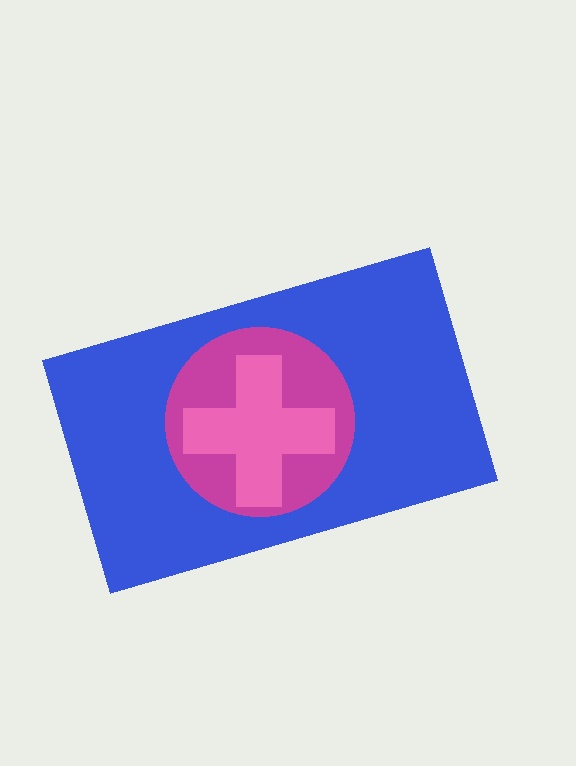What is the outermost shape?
The blue rectangle.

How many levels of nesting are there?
3.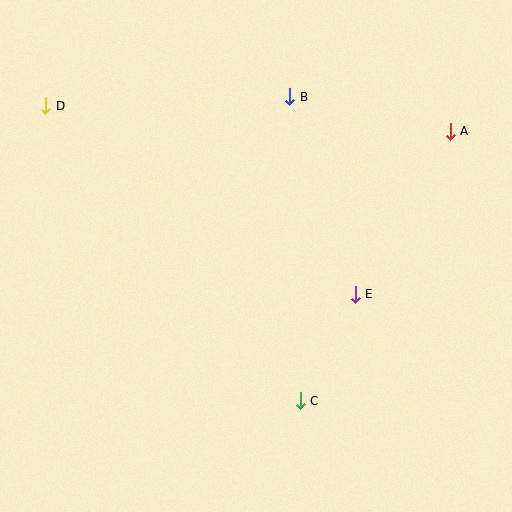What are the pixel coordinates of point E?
Point E is at (355, 294).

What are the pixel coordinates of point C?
Point C is at (300, 401).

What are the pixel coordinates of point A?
Point A is at (450, 131).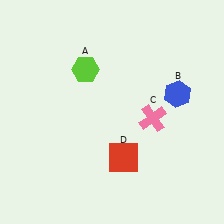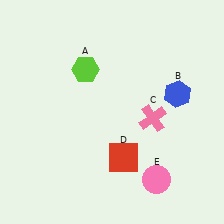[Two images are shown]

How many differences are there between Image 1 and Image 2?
There is 1 difference between the two images.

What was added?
A pink circle (E) was added in Image 2.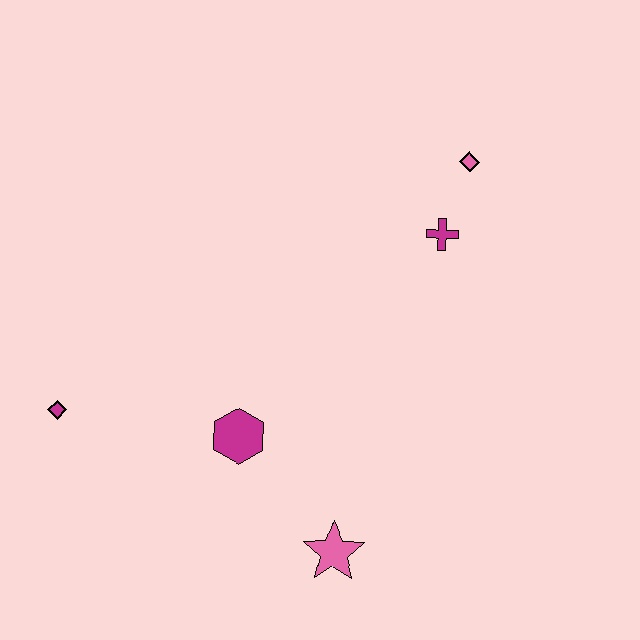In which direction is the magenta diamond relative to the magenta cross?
The magenta diamond is to the left of the magenta cross.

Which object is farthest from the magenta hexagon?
The pink diamond is farthest from the magenta hexagon.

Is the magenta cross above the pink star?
Yes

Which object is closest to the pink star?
The magenta hexagon is closest to the pink star.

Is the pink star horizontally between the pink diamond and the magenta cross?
No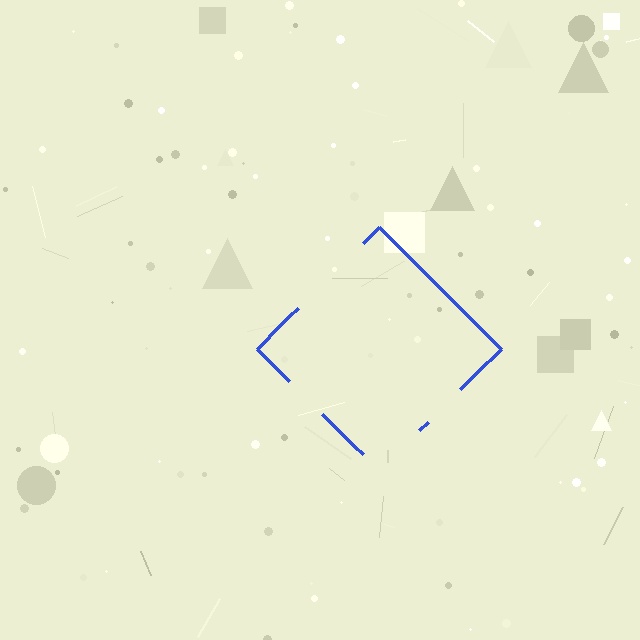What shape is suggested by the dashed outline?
The dashed outline suggests a diamond.